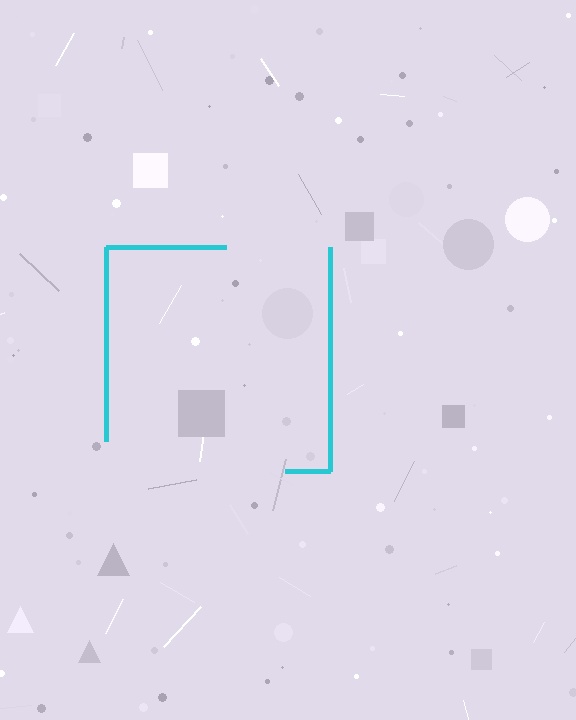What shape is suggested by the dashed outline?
The dashed outline suggests a square.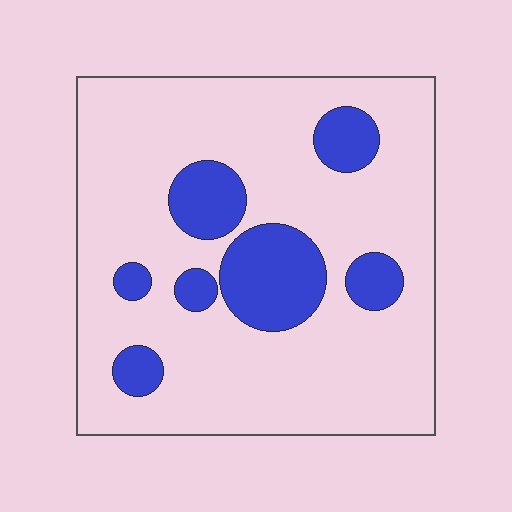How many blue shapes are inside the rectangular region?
7.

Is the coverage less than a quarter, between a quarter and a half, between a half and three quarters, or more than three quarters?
Less than a quarter.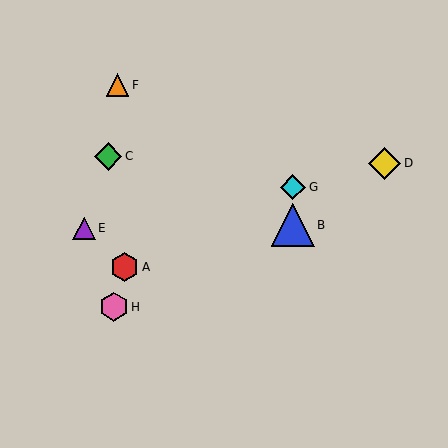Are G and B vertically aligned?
Yes, both are at x≈293.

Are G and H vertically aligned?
No, G is at x≈293 and H is at x≈114.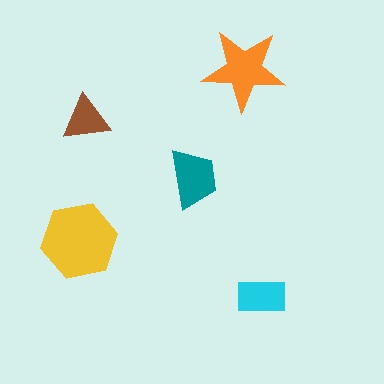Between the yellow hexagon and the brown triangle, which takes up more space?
The yellow hexagon.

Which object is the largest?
The yellow hexagon.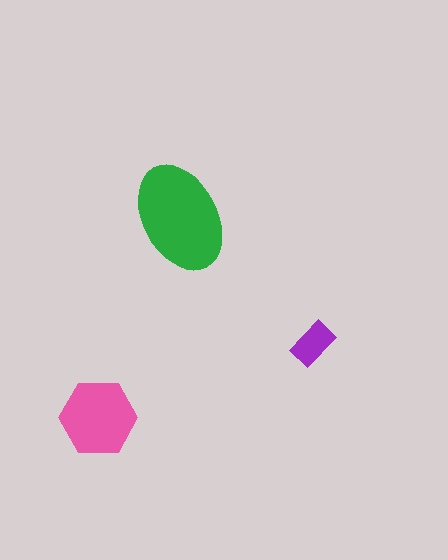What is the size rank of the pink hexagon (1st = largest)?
2nd.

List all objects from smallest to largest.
The purple rectangle, the pink hexagon, the green ellipse.